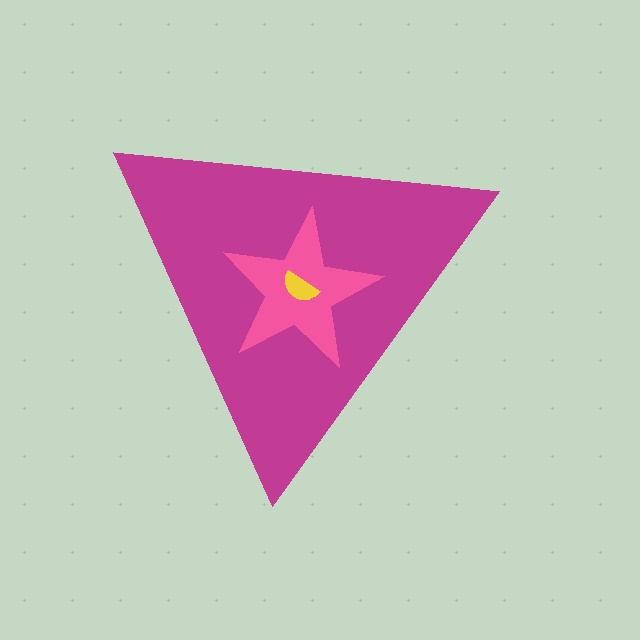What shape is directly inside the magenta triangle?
The pink star.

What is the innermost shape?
The yellow semicircle.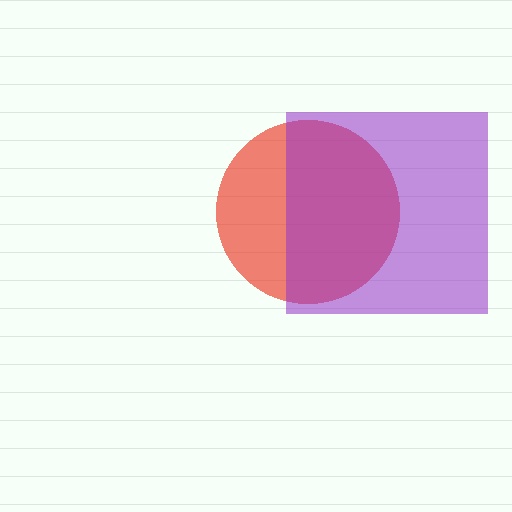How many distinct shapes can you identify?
There are 2 distinct shapes: a red circle, a purple square.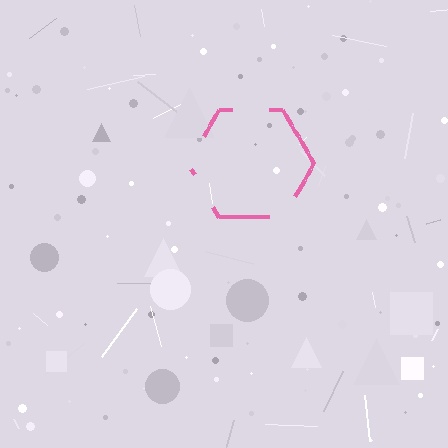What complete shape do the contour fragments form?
The contour fragments form a hexagon.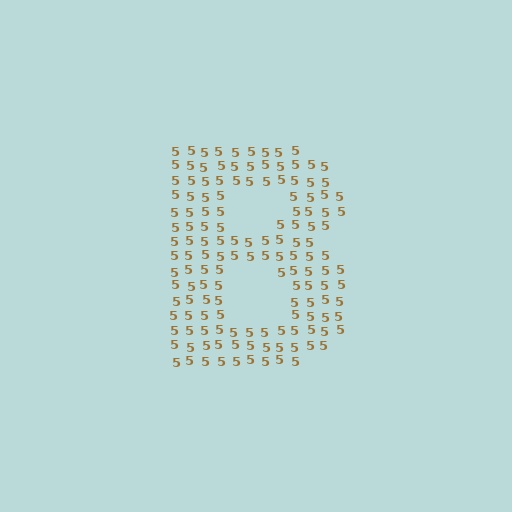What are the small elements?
The small elements are digit 5's.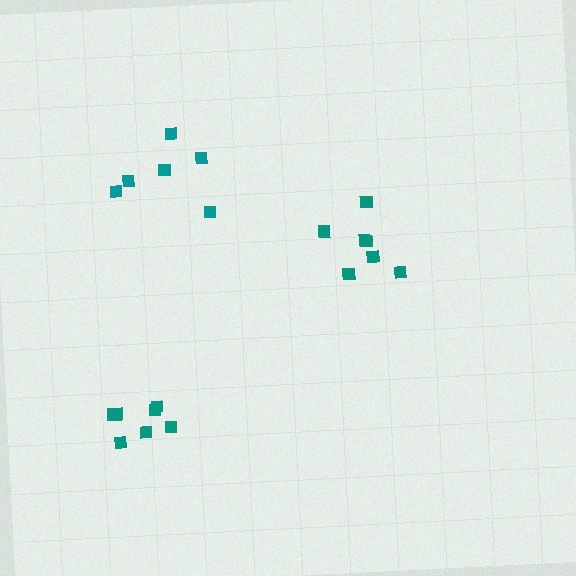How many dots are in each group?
Group 1: 7 dots, Group 2: 6 dots, Group 3: 7 dots (20 total).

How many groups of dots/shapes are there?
There are 3 groups.